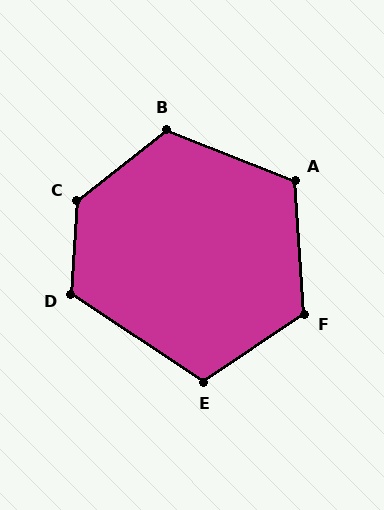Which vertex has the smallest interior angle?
E, at approximately 113 degrees.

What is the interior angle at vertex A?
Approximately 115 degrees (obtuse).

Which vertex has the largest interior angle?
C, at approximately 132 degrees.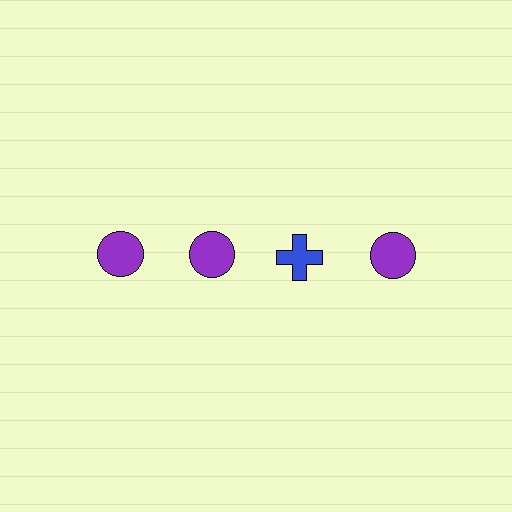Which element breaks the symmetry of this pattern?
The blue cross in the top row, center column breaks the symmetry. All other shapes are purple circles.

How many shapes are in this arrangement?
There are 4 shapes arranged in a grid pattern.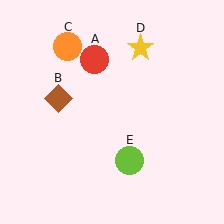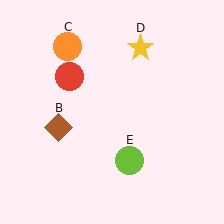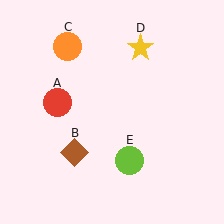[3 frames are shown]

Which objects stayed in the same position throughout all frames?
Orange circle (object C) and yellow star (object D) and lime circle (object E) remained stationary.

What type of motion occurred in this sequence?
The red circle (object A), brown diamond (object B) rotated counterclockwise around the center of the scene.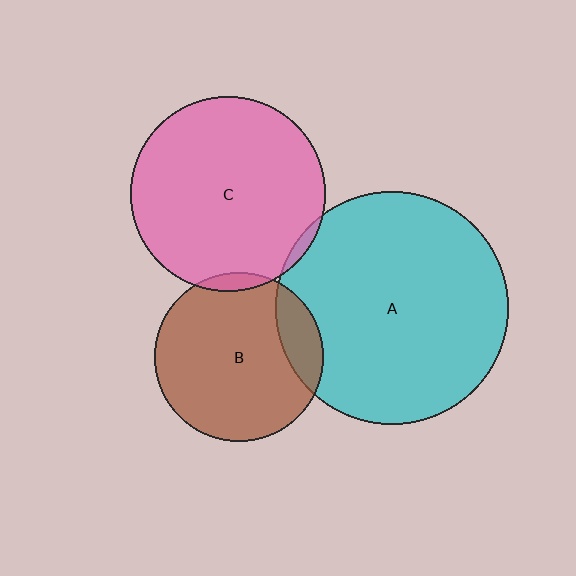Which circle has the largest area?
Circle A (cyan).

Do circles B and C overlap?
Yes.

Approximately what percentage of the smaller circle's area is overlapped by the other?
Approximately 5%.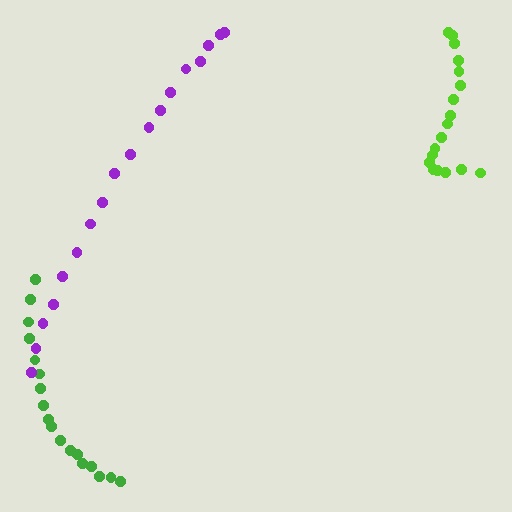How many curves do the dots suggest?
There are 3 distinct paths.